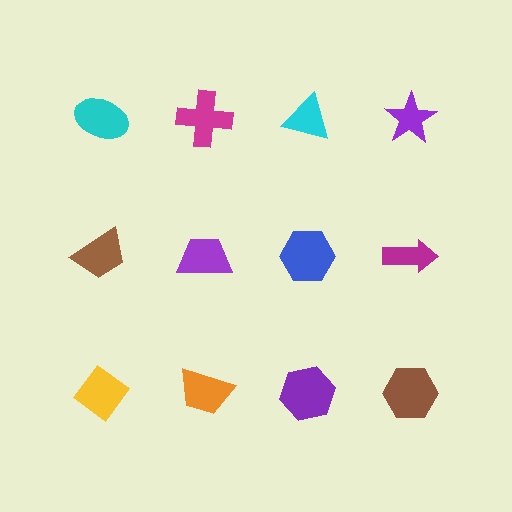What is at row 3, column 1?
A yellow diamond.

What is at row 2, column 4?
A magenta arrow.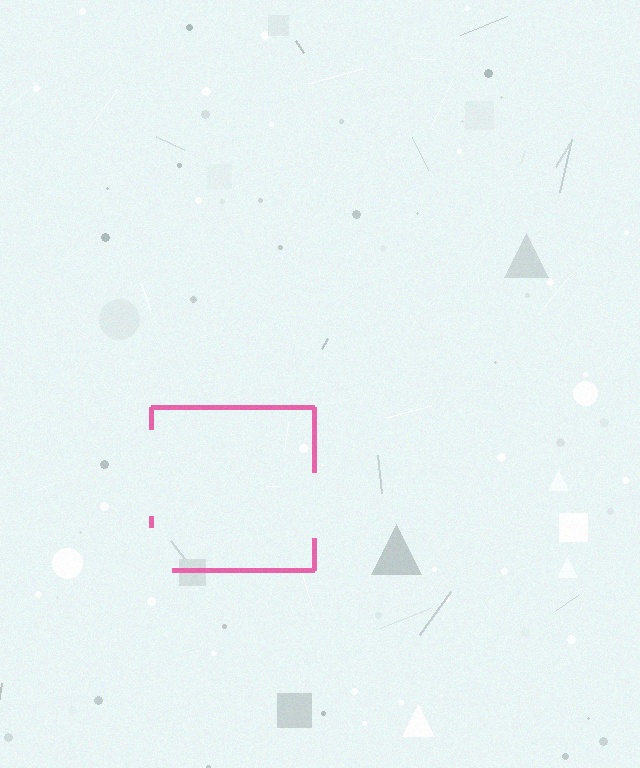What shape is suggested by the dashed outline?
The dashed outline suggests a square.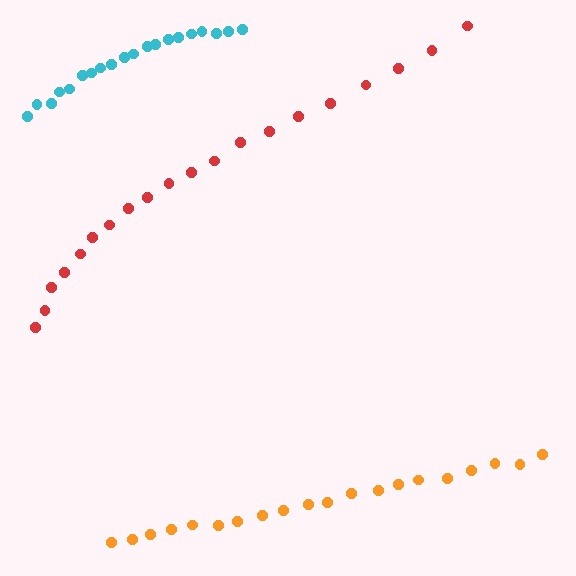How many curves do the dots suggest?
There are 3 distinct paths.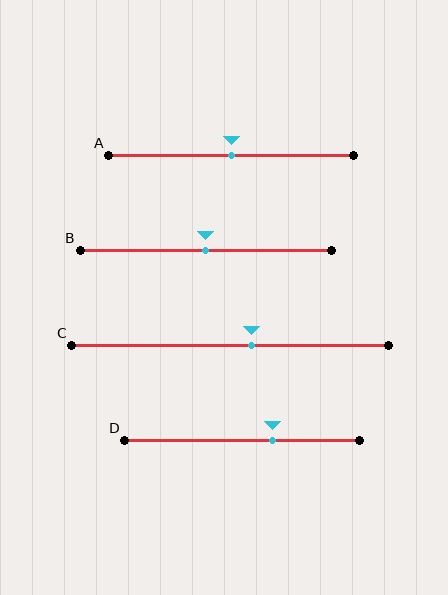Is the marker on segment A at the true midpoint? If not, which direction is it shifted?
Yes, the marker on segment A is at the true midpoint.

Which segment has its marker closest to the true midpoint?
Segment A has its marker closest to the true midpoint.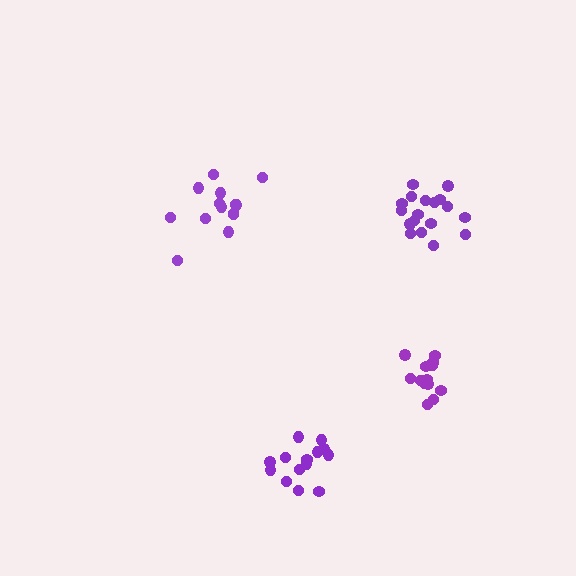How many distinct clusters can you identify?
There are 4 distinct clusters.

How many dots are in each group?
Group 1: 14 dots, Group 2: 13 dots, Group 3: 18 dots, Group 4: 14 dots (59 total).